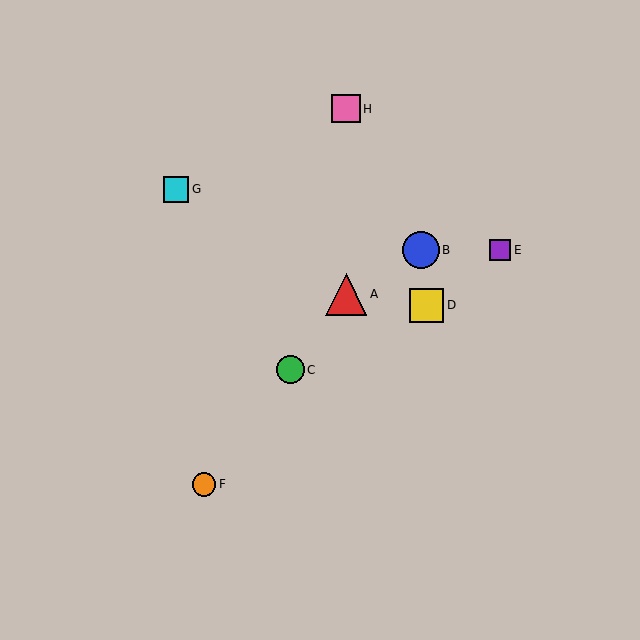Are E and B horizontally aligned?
Yes, both are at y≈250.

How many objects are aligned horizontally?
2 objects (B, E) are aligned horizontally.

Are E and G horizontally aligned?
No, E is at y≈250 and G is at y≈189.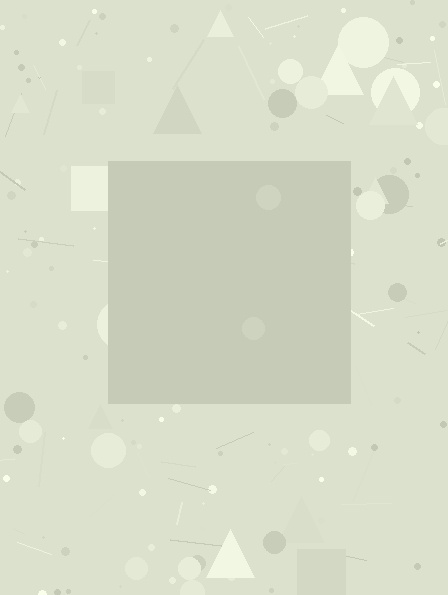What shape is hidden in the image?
A square is hidden in the image.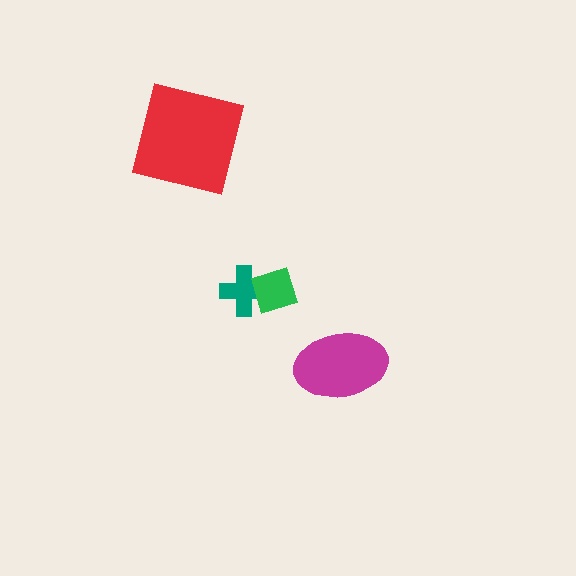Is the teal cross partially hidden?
Yes, it is partially covered by another shape.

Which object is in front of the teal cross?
The green diamond is in front of the teal cross.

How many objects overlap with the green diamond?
1 object overlaps with the green diamond.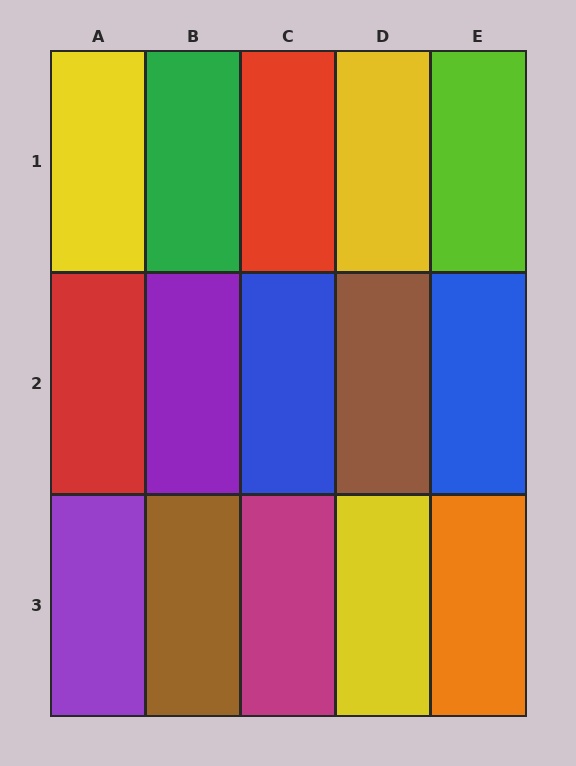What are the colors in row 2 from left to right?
Red, purple, blue, brown, blue.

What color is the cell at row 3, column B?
Brown.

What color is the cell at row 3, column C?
Magenta.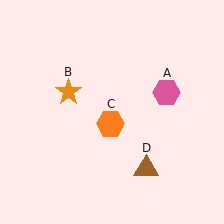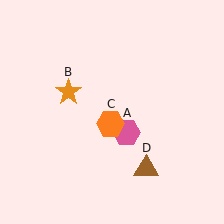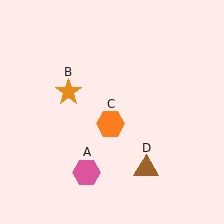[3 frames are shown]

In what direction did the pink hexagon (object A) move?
The pink hexagon (object A) moved down and to the left.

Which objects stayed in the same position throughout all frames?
Orange star (object B) and orange hexagon (object C) and brown triangle (object D) remained stationary.